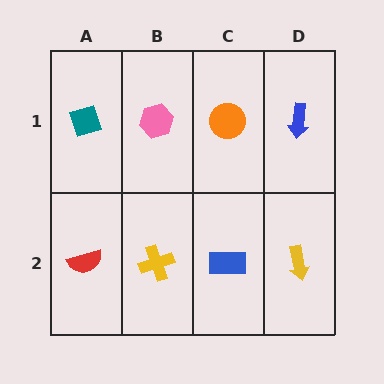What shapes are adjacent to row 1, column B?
A yellow cross (row 2, column B), a teal diamond (row 1, column A), an orange circle (row 1, column C).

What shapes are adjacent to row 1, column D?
A yellow arrow (row 2, column D), an orange circle (row 1, column C).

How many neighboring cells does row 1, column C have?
3.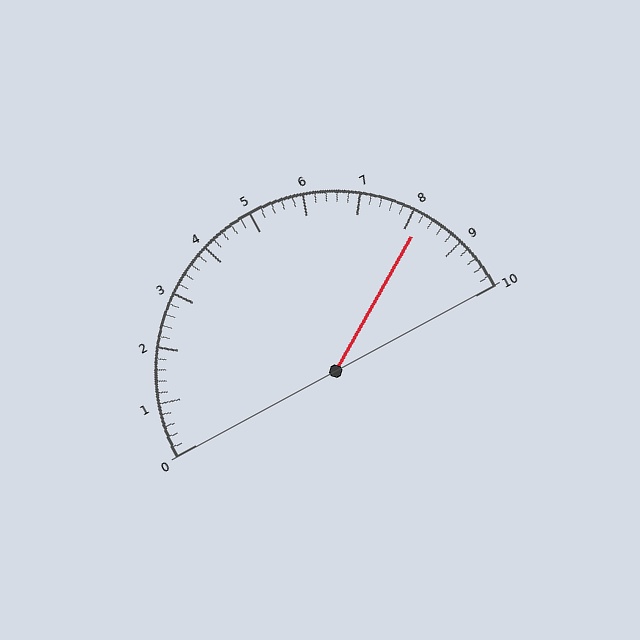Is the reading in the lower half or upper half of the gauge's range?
The reading is in the upper half of the range (0 to 10).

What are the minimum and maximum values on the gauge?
The gauge ranges from 0 to 10.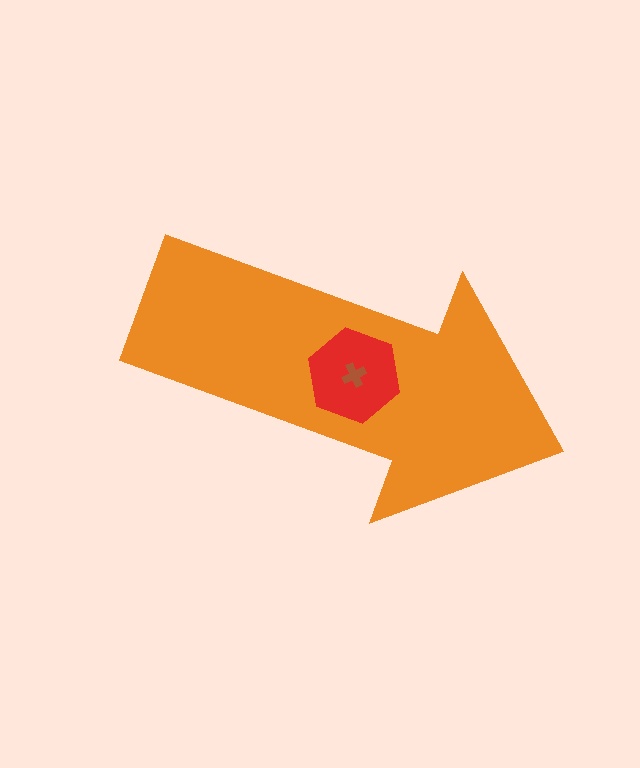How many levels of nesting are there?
3.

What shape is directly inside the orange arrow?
The red hexagon.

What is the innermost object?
The brown cross.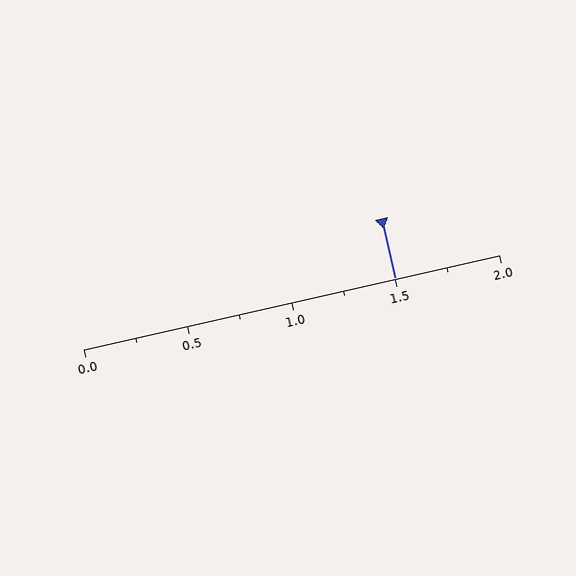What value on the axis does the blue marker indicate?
The marker indicates approximately 1.5.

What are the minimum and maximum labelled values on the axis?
The axis runs from 0.0 to 2.0.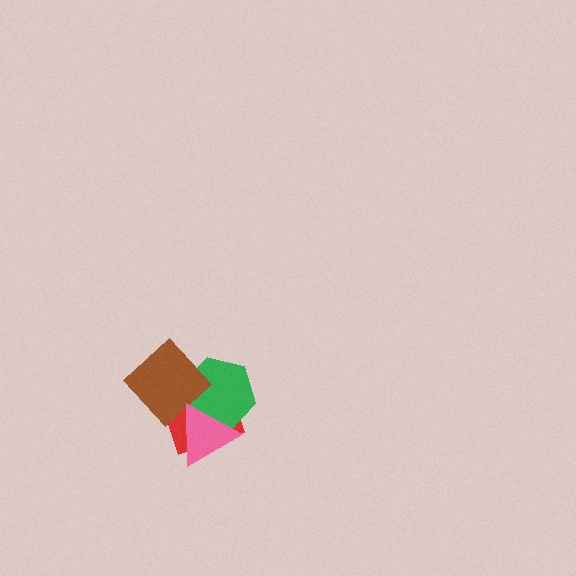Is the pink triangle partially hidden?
No, no other shape covers it.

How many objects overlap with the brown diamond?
3 objects overlap with the brown diamond.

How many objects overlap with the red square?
3 objects overlap with the red square.